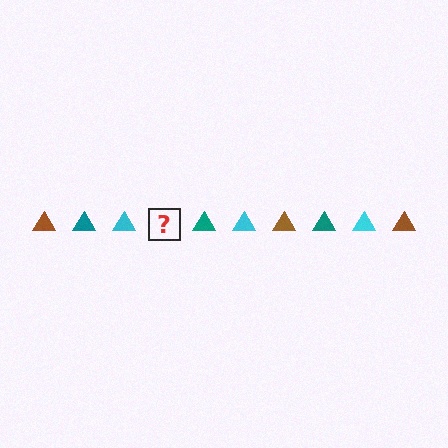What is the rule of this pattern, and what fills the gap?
The rule is that the pattern cycles through brown, teal, cyan triangles. The gap should be filled with a brown triangle.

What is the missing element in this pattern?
The missing element is a brown triangle.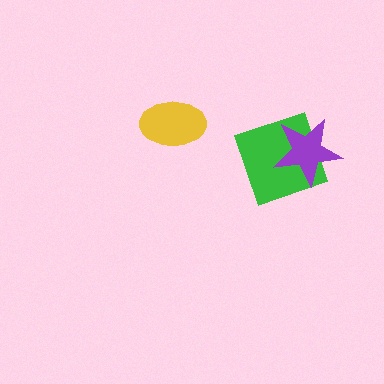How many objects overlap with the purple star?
1 object overlaps with the purple star.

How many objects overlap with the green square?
1 object overlaps with the green square.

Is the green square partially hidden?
Yes, it is partially covered by another shape.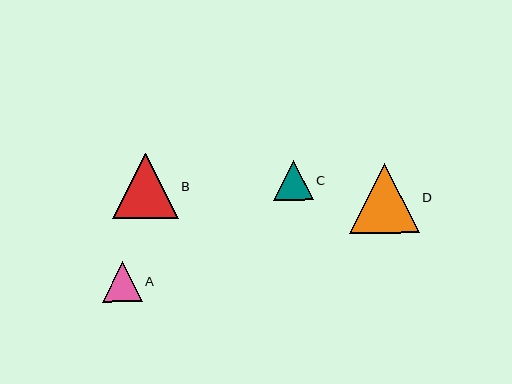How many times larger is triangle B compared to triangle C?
Triangle B is approximately 1.7 times the size of triangle C.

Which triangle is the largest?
Triangle D is the largest with a size of approximately 70 pixels.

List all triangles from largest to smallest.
From largest to smallest: D, B, A, C.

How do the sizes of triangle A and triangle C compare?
Triangle A and triangle C are approximately the same size.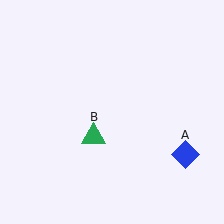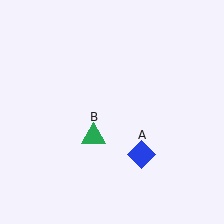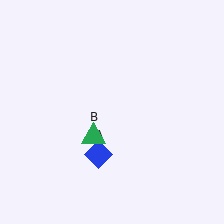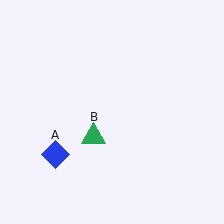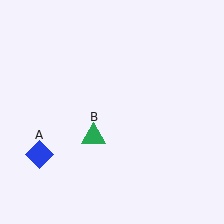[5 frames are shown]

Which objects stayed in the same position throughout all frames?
Green triangle (object B) remained stationary.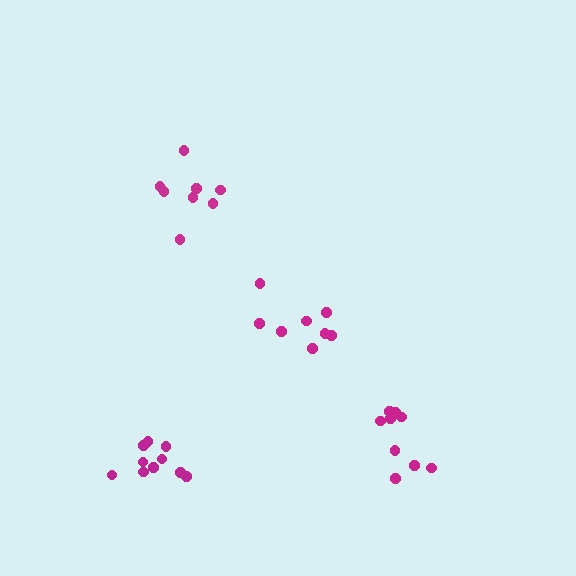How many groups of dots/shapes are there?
There are 4 groups.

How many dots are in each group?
Group 1: 9 dots, Group 2: 8 dots, Group 3: 10 dots, Group 4: 8 dots (35 total).